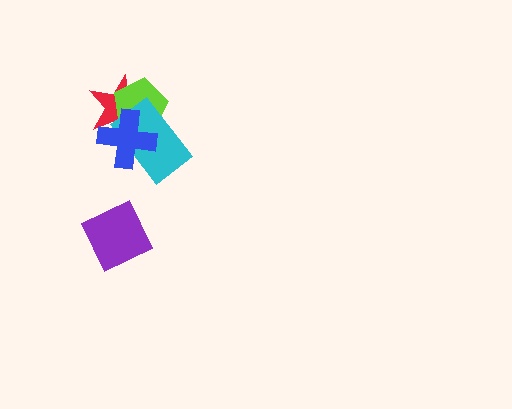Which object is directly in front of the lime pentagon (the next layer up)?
The cyan rectangle is directly in front of the lime pentagon.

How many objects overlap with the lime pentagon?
3 objects overlap with the lime pentagon.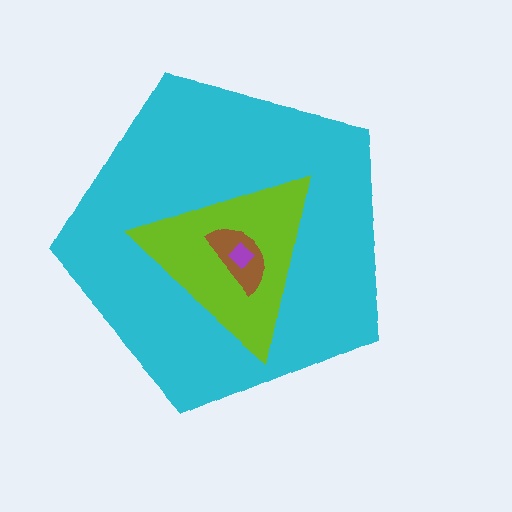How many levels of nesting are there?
4.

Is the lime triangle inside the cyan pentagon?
Yes.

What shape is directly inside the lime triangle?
The brown semicircle.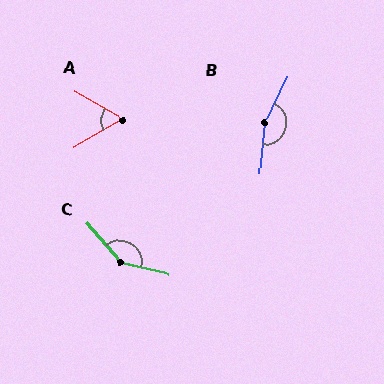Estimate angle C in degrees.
Approximately 143 degrees.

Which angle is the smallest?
A, at approximately 60 degrees.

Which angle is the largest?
B, at approximately 159 degrees.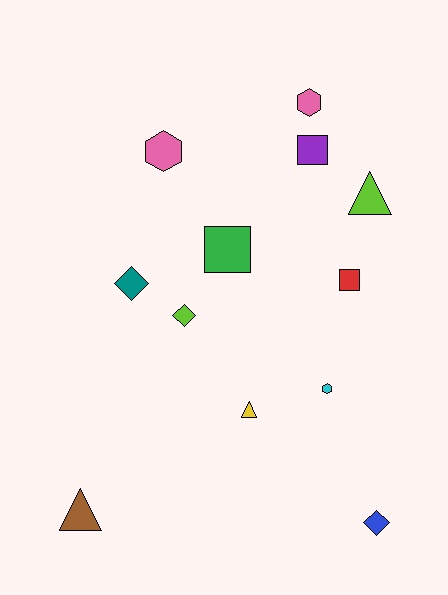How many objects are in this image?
There are 12 objects.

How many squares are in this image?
There are 3 squares.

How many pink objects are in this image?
There are 2 pink objects.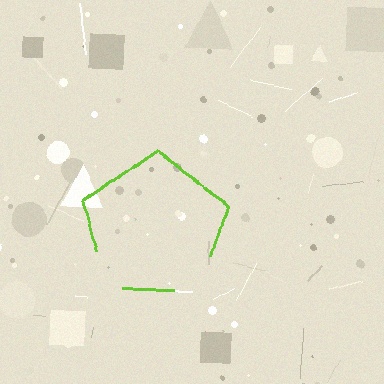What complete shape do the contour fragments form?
The contour fragments form a pentagon.